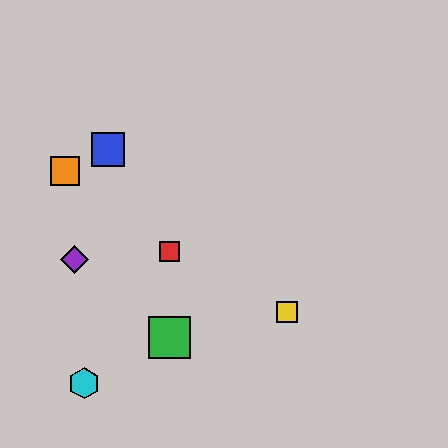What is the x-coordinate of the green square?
The green square is at x≈169.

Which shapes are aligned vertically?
The red square, the green square are aligned vertically.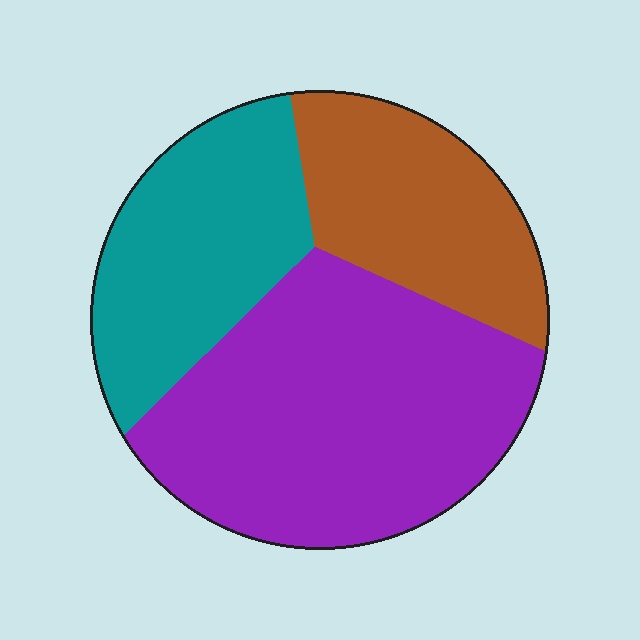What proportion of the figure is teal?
Teal covers about 25% of the figure.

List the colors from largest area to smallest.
From largest to smallest: purple, teal, brown.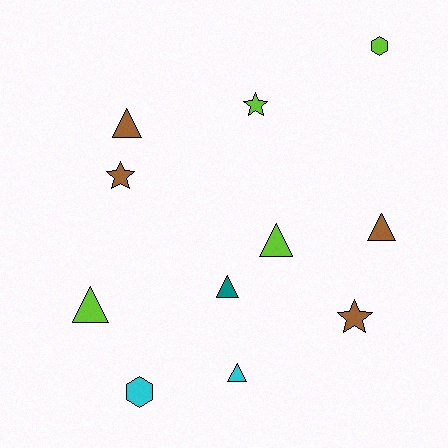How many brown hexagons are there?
There are no brown hexagons.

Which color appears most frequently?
Brown, with 4 objects.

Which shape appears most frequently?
Triangle, with 6 objects.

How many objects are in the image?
There are 11 objects.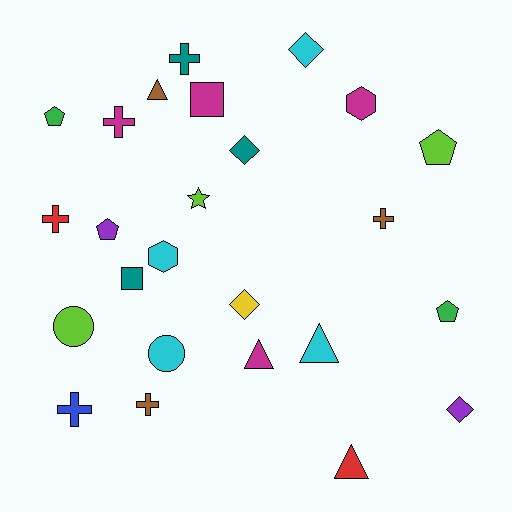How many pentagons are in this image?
There are 4 pentagons.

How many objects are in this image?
There are 25 objects.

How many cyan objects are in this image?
There are 4 cyan objects.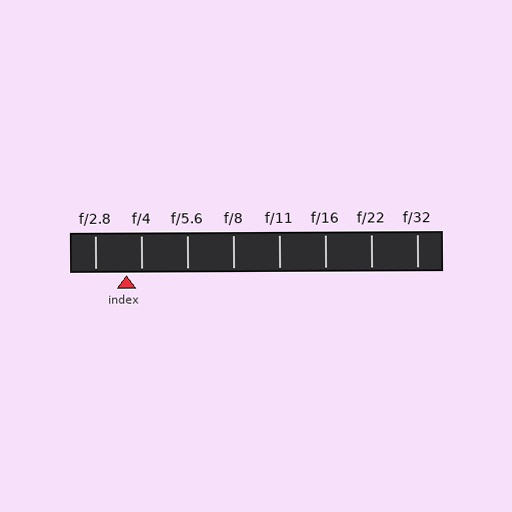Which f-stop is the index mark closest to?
The index mark is closest to f/4.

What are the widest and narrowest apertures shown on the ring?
The widest aperture shown is f/2.8 and the narrowest is f/32.